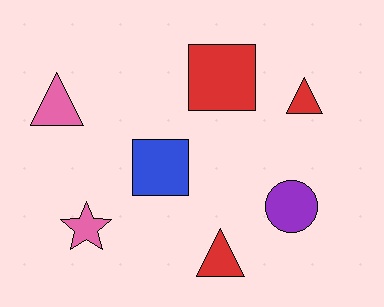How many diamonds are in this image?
There are no diamonds.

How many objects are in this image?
There are 7 objects.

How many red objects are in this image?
There are 3 red objects.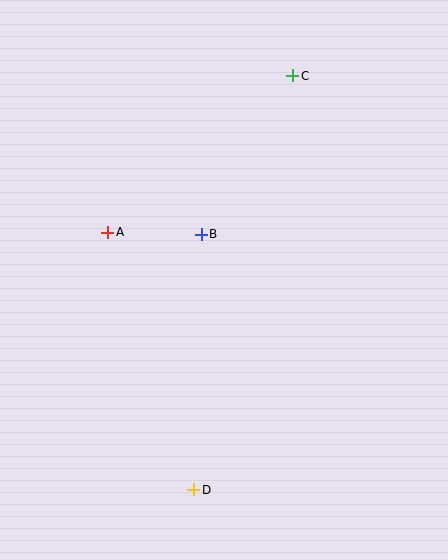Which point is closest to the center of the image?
Point B at (201, 234) is closest to the center.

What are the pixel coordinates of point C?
Point C is at (293, 76).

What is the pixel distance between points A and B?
The distance between A and B is 94 pixels.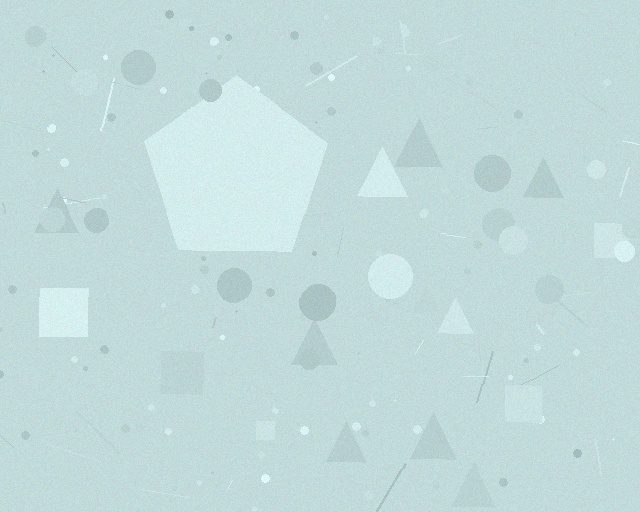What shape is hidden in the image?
A pentagon is hidden in the image.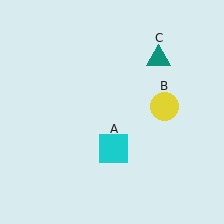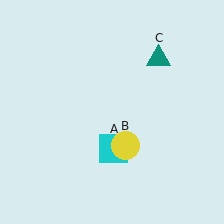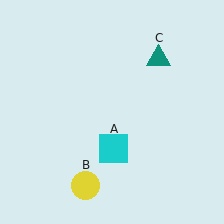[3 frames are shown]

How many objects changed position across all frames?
1 object changed position: yellow circle (object B).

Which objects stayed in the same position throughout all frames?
Cyan square (object A) and teal triangle (object C) remained stationary.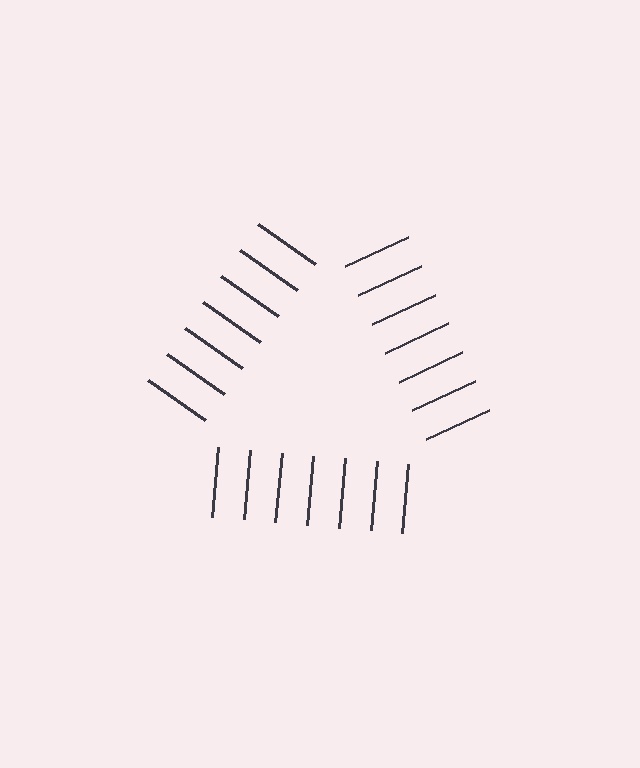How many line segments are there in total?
21 — 7 along each of the 3 edges.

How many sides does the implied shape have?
3 sides — the line-ends trace a triangle.